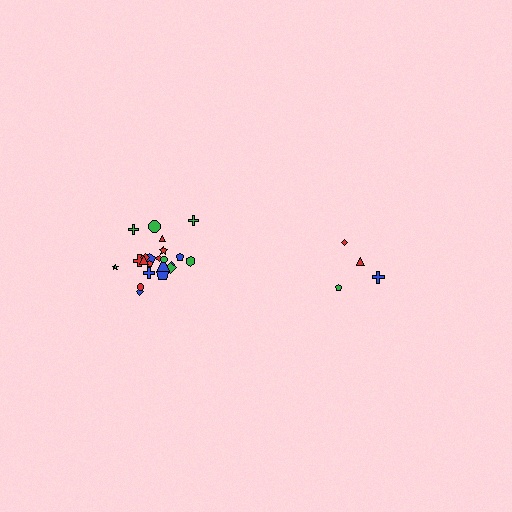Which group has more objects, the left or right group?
The left group.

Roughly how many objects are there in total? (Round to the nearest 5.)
Roughly 25 objects in total.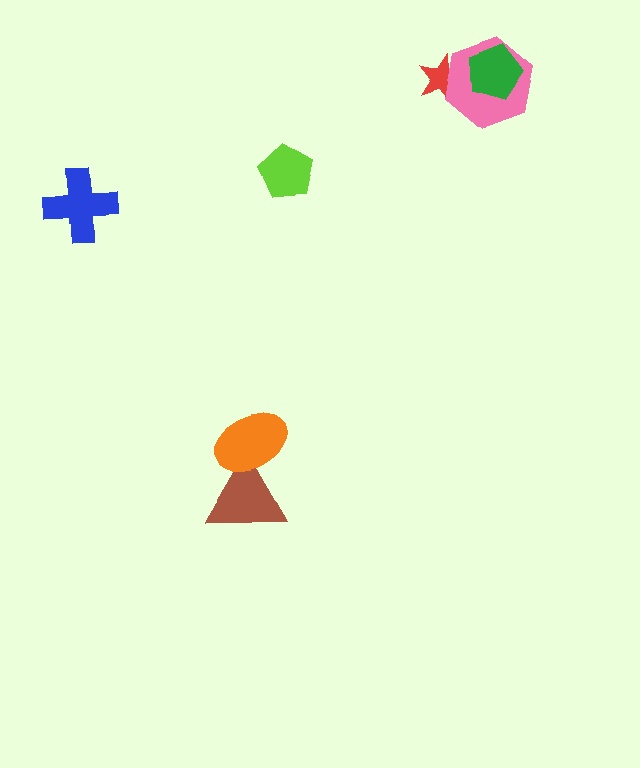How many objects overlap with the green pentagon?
1 object overlaps with the green pentagon.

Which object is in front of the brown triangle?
The orange ellipse is in front of the brown triangle.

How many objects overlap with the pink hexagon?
2 objects overlap with the pink hexagon.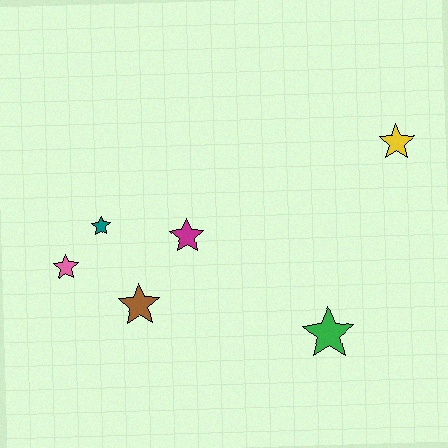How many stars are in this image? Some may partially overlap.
There are 6 stars.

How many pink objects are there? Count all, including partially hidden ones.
There is 1 pink object.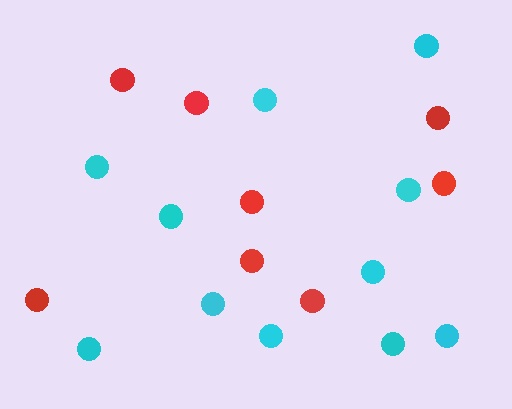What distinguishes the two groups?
There are 2 groups: one group of cyan circles (11) and one group of red circles (8).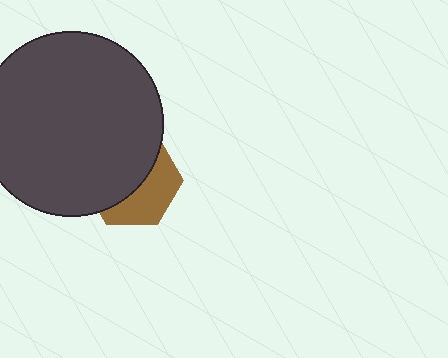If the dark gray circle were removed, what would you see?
You would see the complete brown hexagon.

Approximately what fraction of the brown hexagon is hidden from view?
Roughly 58% of the brown hexagon is hidden behind the dark gray circle.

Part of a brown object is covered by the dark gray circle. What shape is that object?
It is a hexagon.